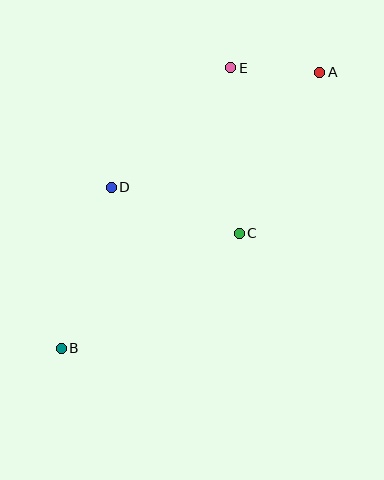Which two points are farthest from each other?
Points A and B are farthest from each other.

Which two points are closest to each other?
Points A and E are closest to each other.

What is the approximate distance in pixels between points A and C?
The distance between A and C is approximately 180 pixels.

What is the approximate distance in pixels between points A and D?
The distance between A and D is approximately 238 pixels.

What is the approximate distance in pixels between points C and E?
The distance between C and E is approximately 166 pixels.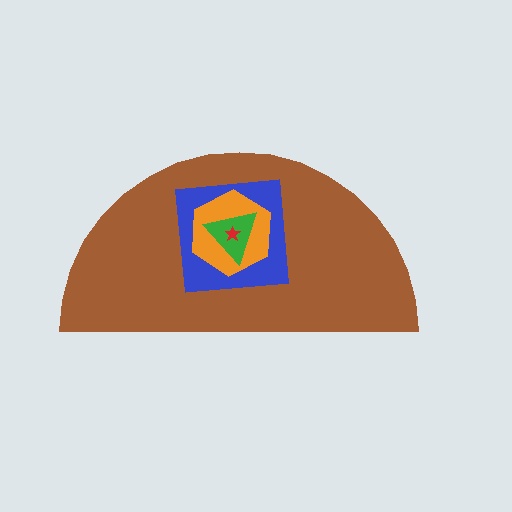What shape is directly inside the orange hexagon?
The green triangle.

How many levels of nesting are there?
5.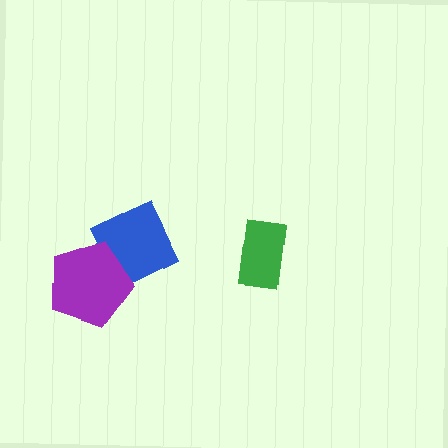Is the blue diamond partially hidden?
Yes, it is partially covered by another shape.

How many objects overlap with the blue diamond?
1 object overlaps with the blue diamond.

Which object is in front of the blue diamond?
The purple pentagon is in front of the blue diamond.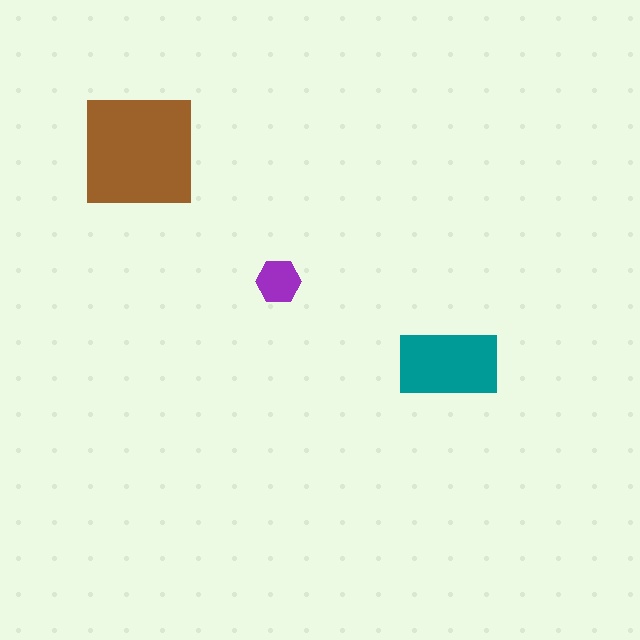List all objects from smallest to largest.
The purple hexagon, the teal rectangle, the brown square.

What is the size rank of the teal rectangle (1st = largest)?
2nd.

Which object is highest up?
The brown square is topmost.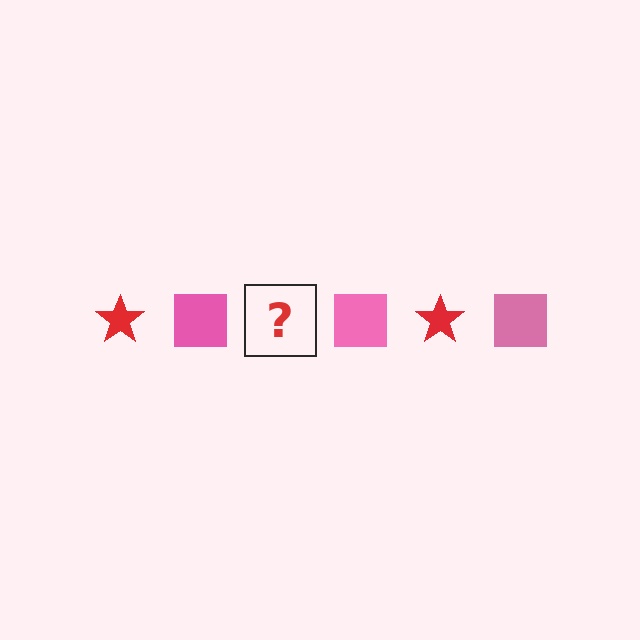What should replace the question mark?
The question mark should be replaced with a red star.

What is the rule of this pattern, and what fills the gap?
The rule is that the pattern alternates between red star and pink square. The gap should be filled with a red star.